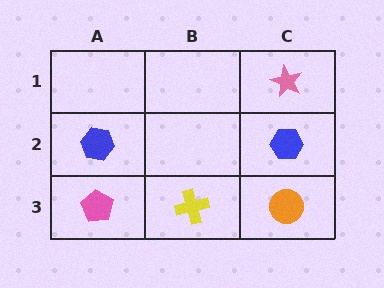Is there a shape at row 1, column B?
No, that cell is empty.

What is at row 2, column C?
A blue hexagon.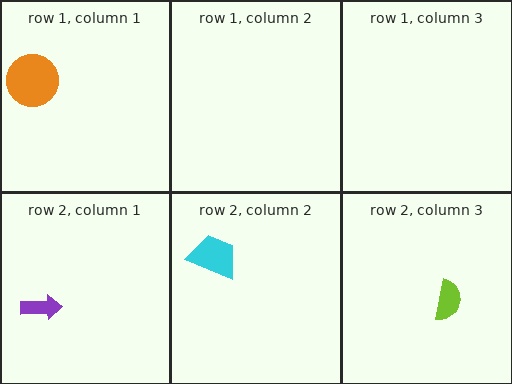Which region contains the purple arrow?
The row 2, column 1 region.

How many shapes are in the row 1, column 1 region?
1.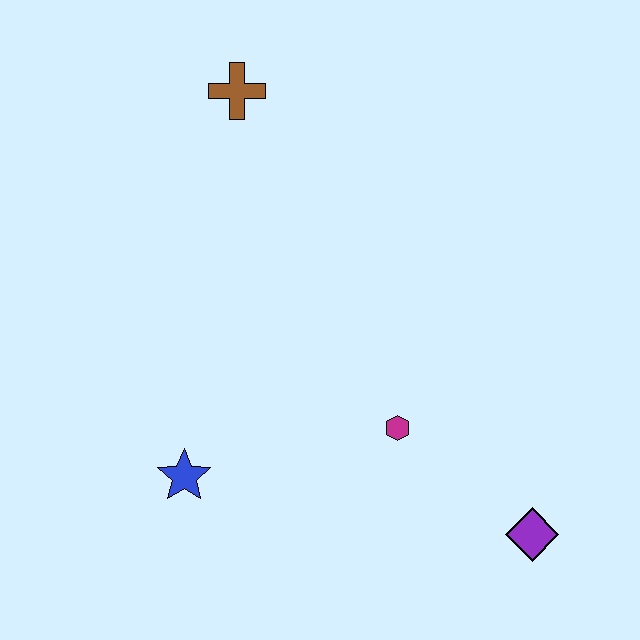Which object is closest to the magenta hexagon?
The purple diamond is closest to the magenta hexagon.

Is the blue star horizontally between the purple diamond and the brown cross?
No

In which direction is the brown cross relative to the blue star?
The brown cross is above the blue star.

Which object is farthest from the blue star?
The brown cross is farthest from the blue star.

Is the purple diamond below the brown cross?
Yes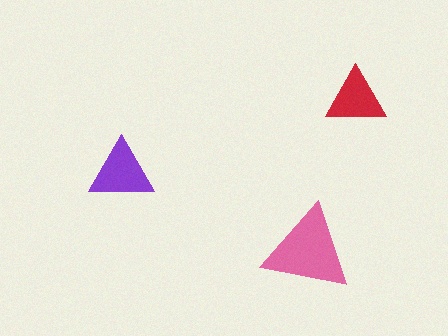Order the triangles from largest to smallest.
the pink one, the purple one, the red one.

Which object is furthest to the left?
The purple triangle is leftmost.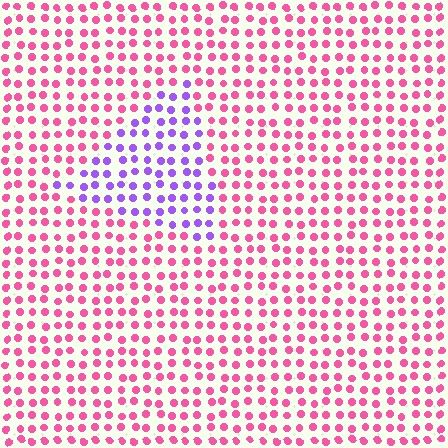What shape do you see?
I see a triangle.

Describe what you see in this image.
The image is filled with small pink elements in a uniform arrangement. A triangle-shaped region is visible where the elements are tinted to a slightly different hue, forming a subtle color boundary.